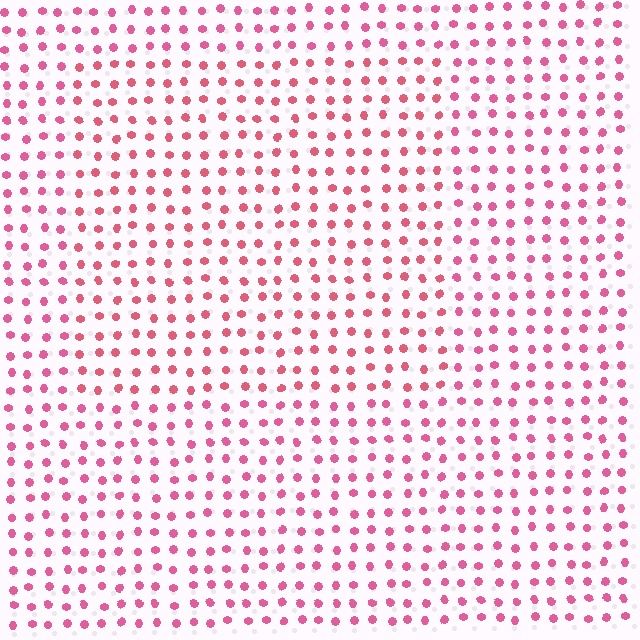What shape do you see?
I see a rectangle.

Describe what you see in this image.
The image is filled with small pink elements in a uniform arrangement. A rectangle-shaped region is visible where the elements are tinted to a slightly different hue, forming a subtle color boundary.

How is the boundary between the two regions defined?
The boundary is defined purely by a slight shift in hue (about 16 degrees). Spacing, size, and orientation are identical on both sides.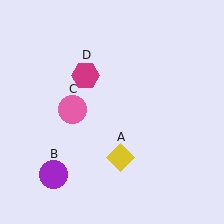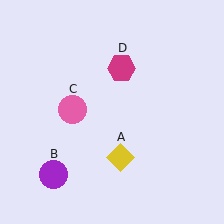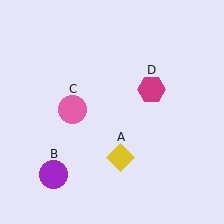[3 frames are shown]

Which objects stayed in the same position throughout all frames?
Yellow diamond (object A) and purple circle (object B) and pink circle (object C) remained stationary.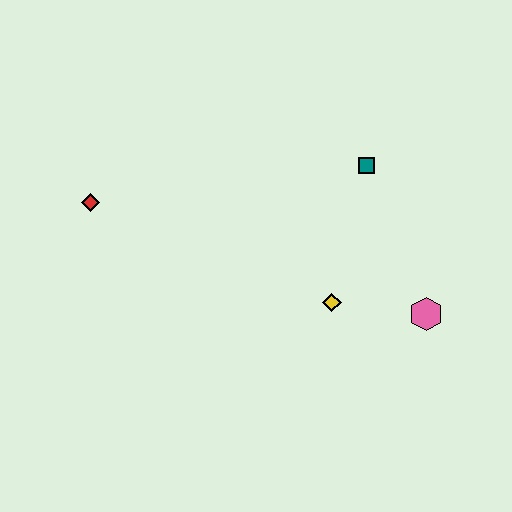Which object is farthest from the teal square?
The red diamond is farthest from the teal square.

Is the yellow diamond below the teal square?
Yes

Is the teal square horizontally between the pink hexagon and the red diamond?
Yes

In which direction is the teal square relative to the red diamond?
The teal square is to the right of the red diamond.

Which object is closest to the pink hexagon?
The yellow diamond is closest to the pink hexagon.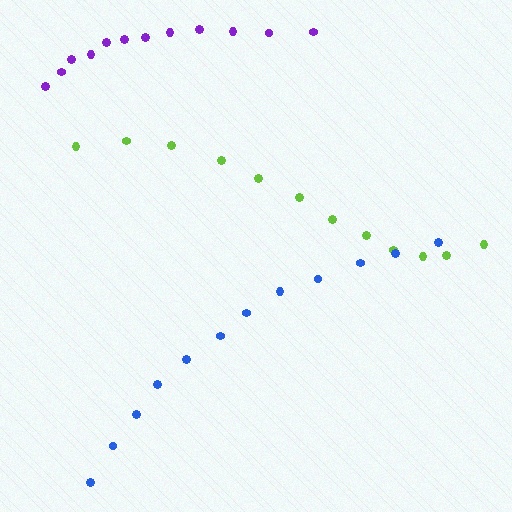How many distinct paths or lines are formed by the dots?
There are 3 distinct paths.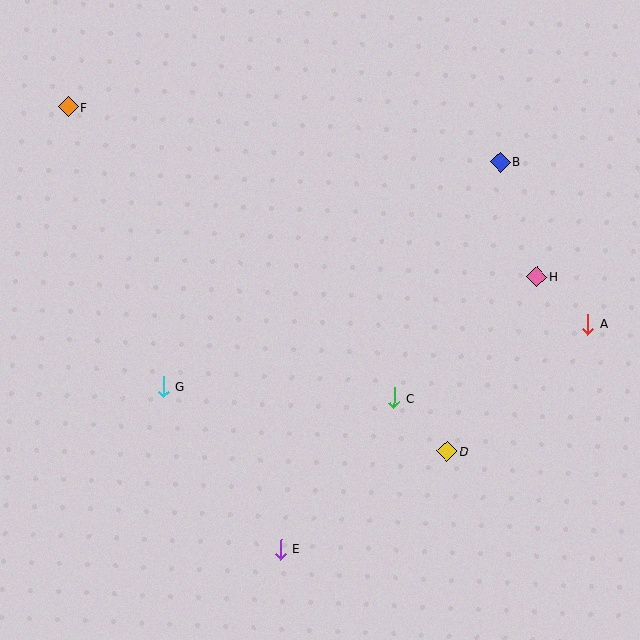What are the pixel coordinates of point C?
Point C is at (394, 398).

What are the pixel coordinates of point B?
Point B is at (500, 162).